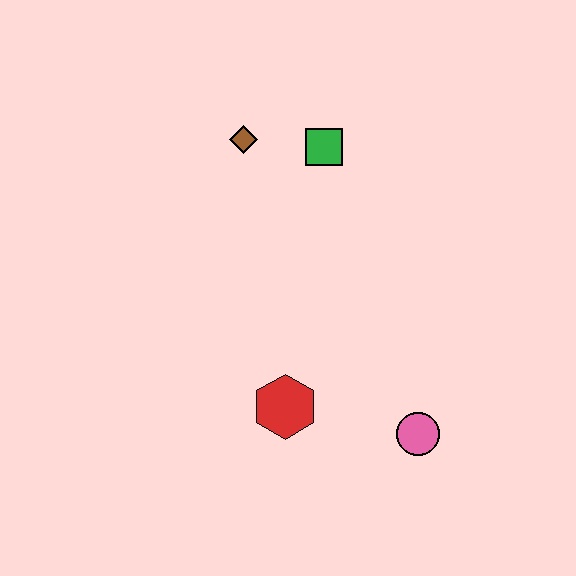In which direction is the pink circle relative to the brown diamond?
The pink circle is below the brown diamond.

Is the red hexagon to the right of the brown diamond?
Yes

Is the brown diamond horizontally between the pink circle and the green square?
No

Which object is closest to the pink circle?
The red hexagon is closest to the pink circle.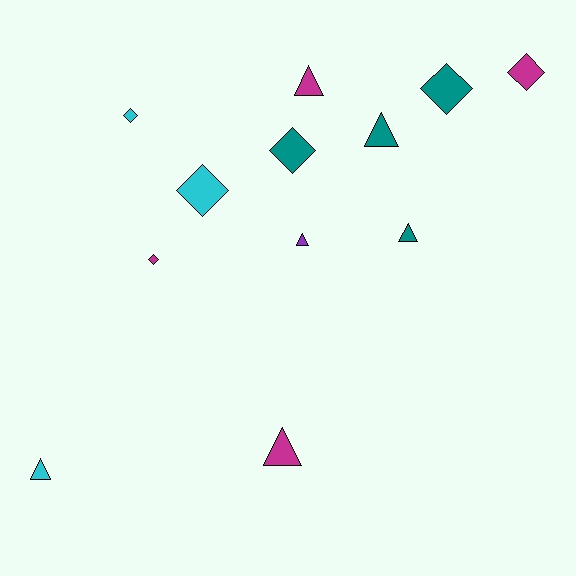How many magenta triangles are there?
There are 2 magenta triangles.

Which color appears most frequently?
Magenta, with 4 objects.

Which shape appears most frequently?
Triangle, with 6 objects.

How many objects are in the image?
There are 12 objects.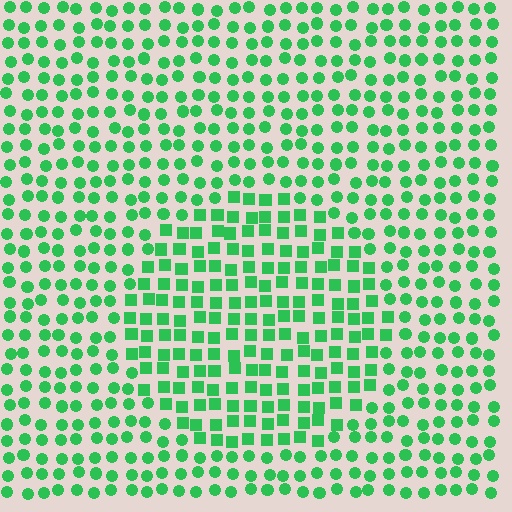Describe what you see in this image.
The image is filled with small green elements arranged in a uniform grid. A circle-shaped region contains squares, while the surrounding area contains circles. The boundary is defined purely by the change in element shape.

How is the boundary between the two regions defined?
The boundary is defined by a change in element shape: squares inside vs. circles outside. All elements share the same color and spacing.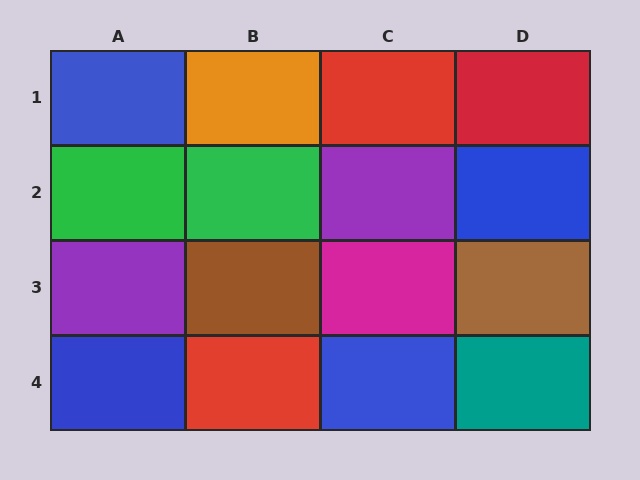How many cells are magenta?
1 cell is magenta.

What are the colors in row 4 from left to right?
Blue, red, blue, teal.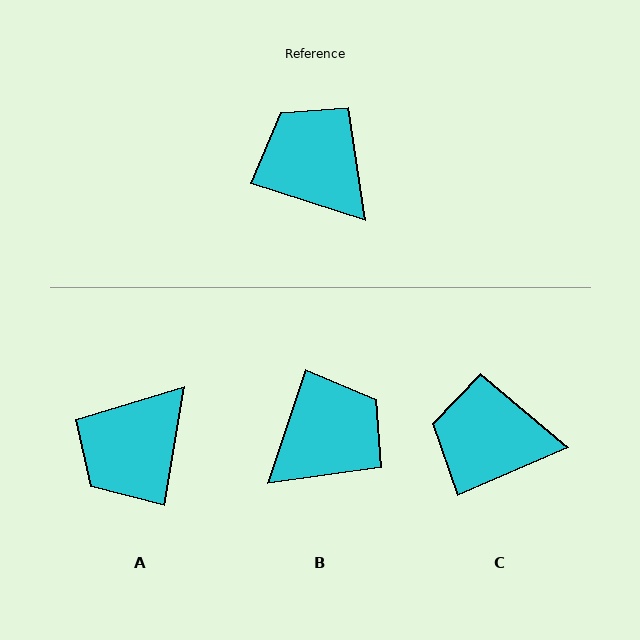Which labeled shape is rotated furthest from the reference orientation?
A, about 99 degrees away.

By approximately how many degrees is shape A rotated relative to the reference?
Approximately 99 degrees counter-clockwise.